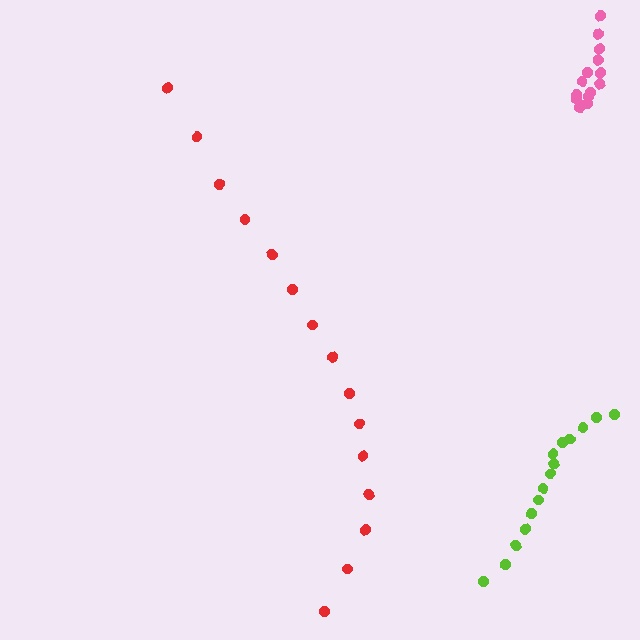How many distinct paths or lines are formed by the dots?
There are 3 distinct paths.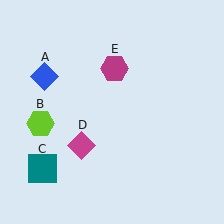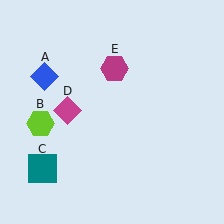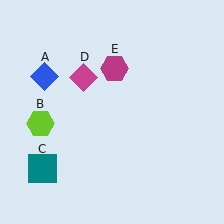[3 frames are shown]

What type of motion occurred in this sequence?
The magenta diamond (object D) rotated clockwise around the center of the scene.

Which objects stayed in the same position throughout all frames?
Blue diamond (object A) and lime hexagon (object B) and teal square (object C) and magenta hexagon (object E) remained stationary.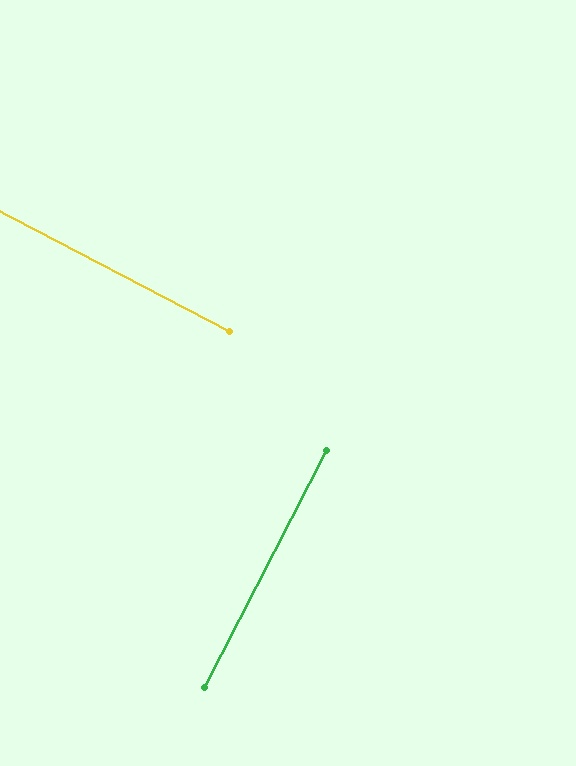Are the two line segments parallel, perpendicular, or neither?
Perpendicular — they meet at approximately 90°.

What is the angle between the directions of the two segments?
Approximately 90 degrees.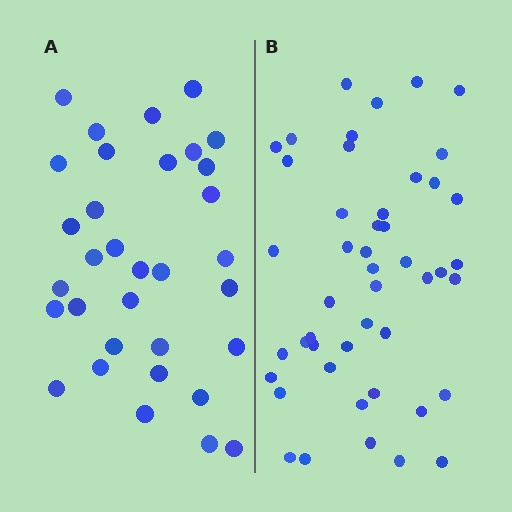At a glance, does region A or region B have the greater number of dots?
Region B (the right region) has more dots.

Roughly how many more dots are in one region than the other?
Region B has approximately 15 more dots than region A.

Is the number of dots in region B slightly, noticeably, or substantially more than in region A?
Region B has noticeably more, but not dramatically so. The ratio is roughly 1.4 to 1.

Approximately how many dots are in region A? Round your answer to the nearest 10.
About 30 dots. (The exact count is 33, which rounds to 30.)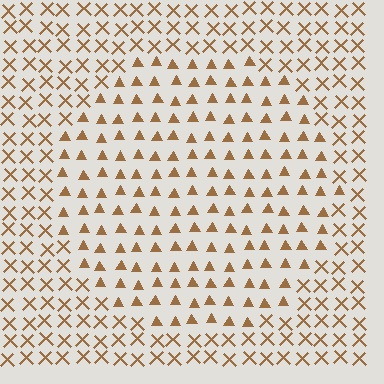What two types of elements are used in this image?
The image uses triangles inside the circle region and X marks outside it.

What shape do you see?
I see a circle.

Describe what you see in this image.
The image is filled with small brown elements arranged in a uniform grid. A circle-shaped region contains triangles, while the surrounding area contains X marks. The boundary is defined purely by the change in element shape.